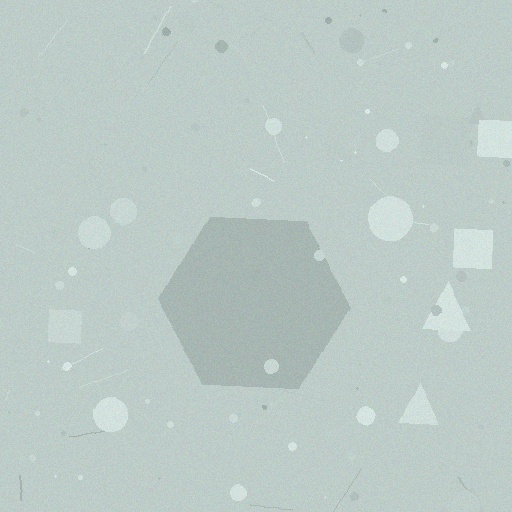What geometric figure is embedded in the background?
A hexagon is embedded in the background.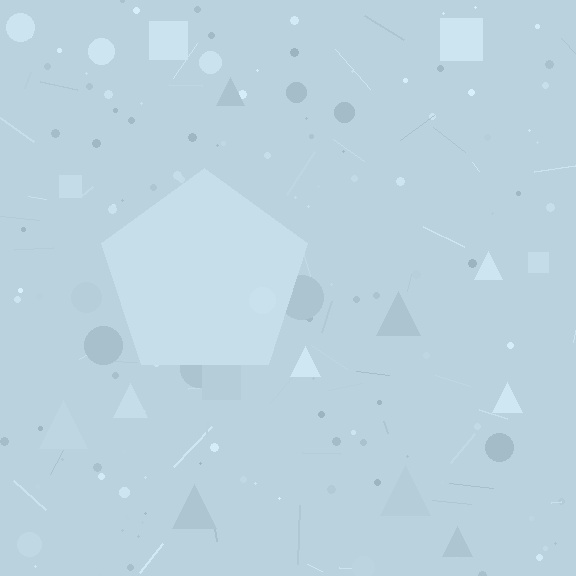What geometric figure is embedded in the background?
A pentagon is embedded in the background.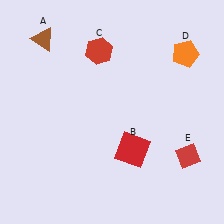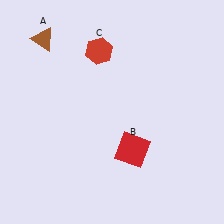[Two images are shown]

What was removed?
The red diamond (E), the orange pentagon (D) were removed in Image 2.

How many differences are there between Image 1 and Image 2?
There are 2 differences between the two images.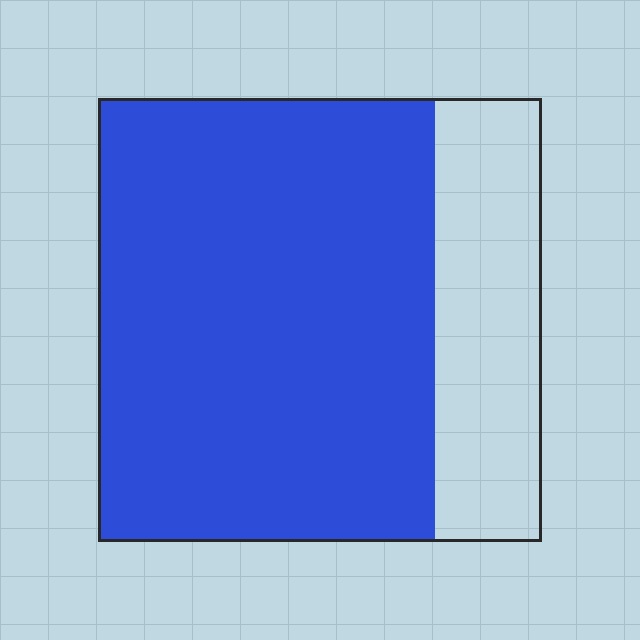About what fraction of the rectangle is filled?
About three quarters (3/4).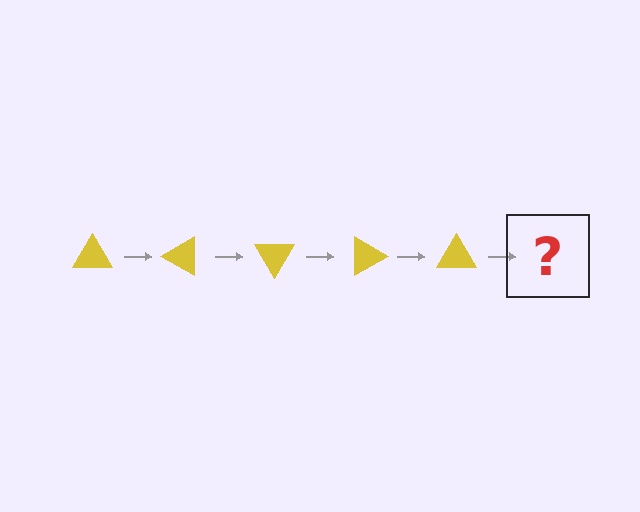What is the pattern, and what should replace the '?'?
The pattern is that the triangle rotates 30 degrees each step. The '?' should be a yellow triangle rotated 150 degrees.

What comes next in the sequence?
The next element should be a yellow triangle rotated 150 degrees.